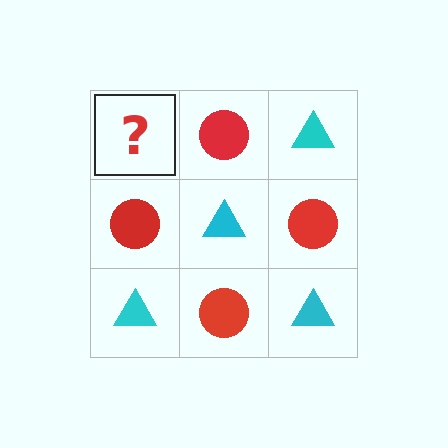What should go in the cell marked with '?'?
The missing cell should contain a cyan triangle.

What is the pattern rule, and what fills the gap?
The rule is that it alternates cyan triangle and red circle in a checkerboard pattern. The gap should be filled with a cyan triangle.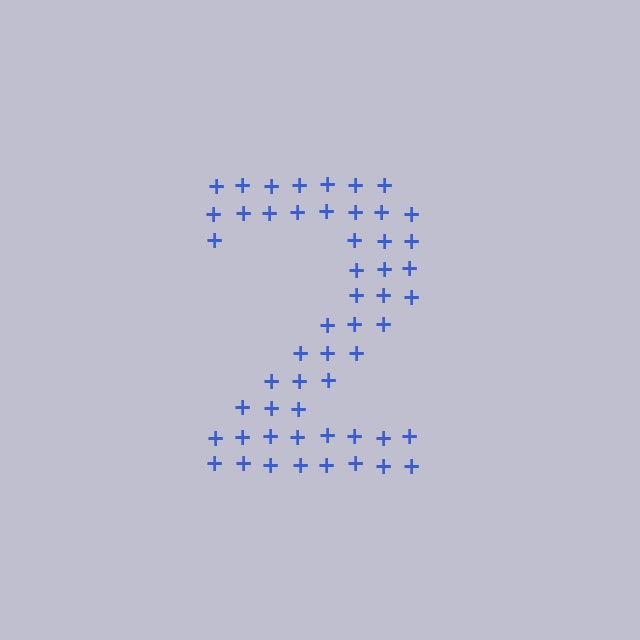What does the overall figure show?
The overall figure shows the digit 2.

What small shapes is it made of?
It is made of small plus signs.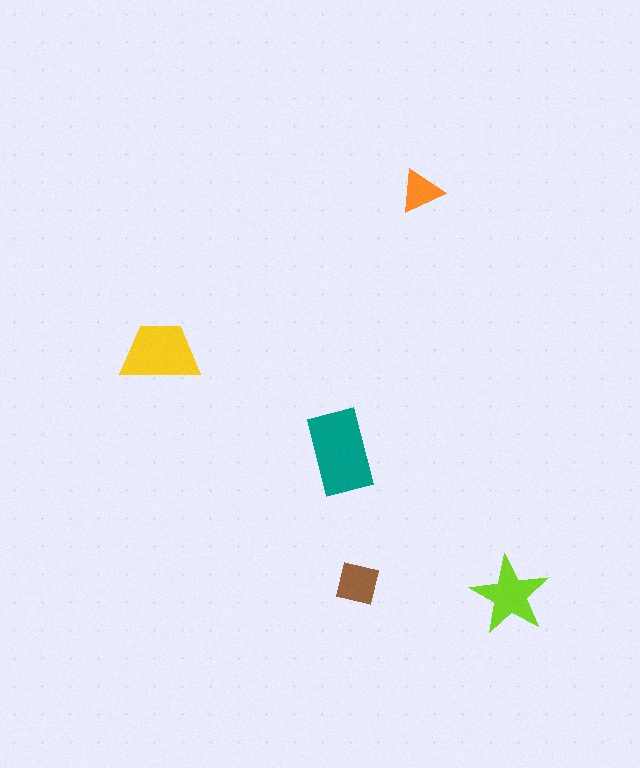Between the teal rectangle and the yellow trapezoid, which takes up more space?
The teal rectangle.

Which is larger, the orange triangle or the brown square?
The brown square.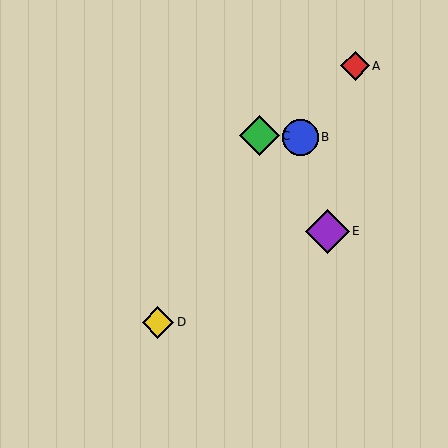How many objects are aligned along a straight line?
3 objects (A, B, D) are aligned along a straight line.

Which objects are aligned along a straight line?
Objects A, B, D are aligned along a straight line.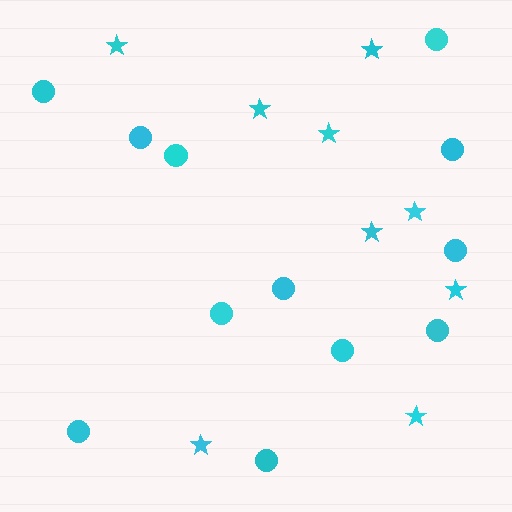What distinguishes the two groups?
There are 2 groups: one group of stars (9) and one group of circles (12).